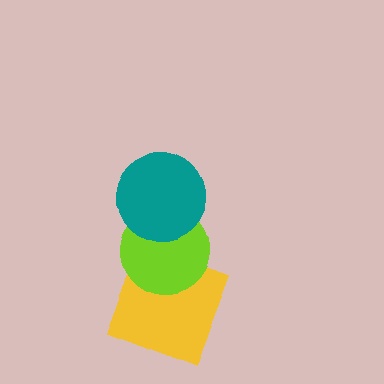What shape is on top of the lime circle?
The teal circle is on top of the lime circle.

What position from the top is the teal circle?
The teal circle is 1st from the top.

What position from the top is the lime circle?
The lime circle is 2nd from the top.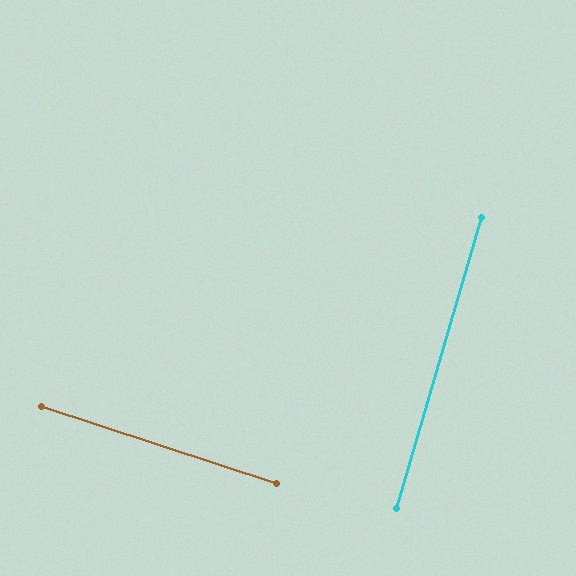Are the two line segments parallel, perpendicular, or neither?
Perpendicular — they meet at approximately 88°.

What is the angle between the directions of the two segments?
Approximately 88 degrees.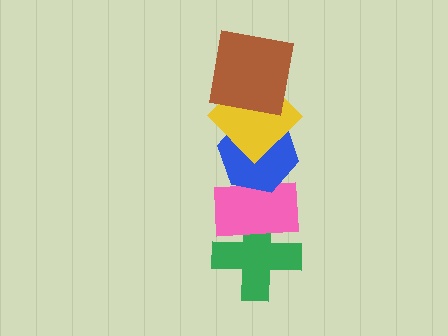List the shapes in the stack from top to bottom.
From top to bottom: the brown square, the yellow diamond, the blue hexagon, the pink rectangle, the green cross.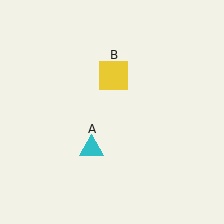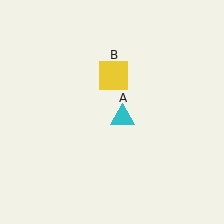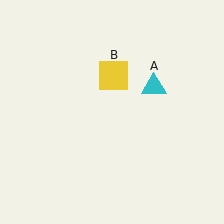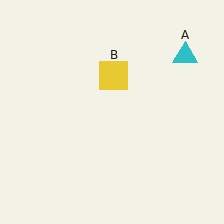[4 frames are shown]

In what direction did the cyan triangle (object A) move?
The cyan triangle (object A) moved up and to the right.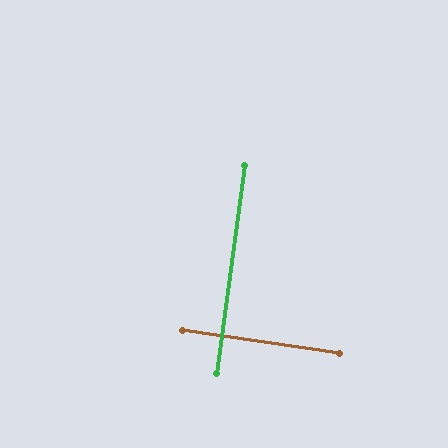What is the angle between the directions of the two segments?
Approximately 89 degrees.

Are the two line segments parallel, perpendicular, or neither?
Perpendicular — they meet at approximately 89°.